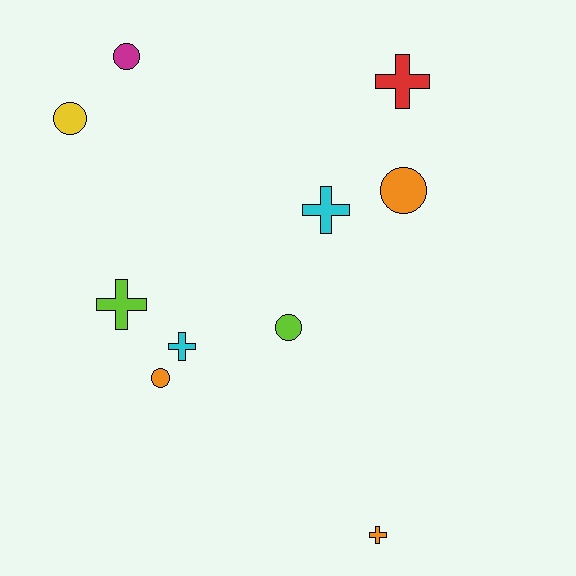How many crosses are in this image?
There are 5 crosses.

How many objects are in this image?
There are 10 objects.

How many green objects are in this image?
There are no green objects.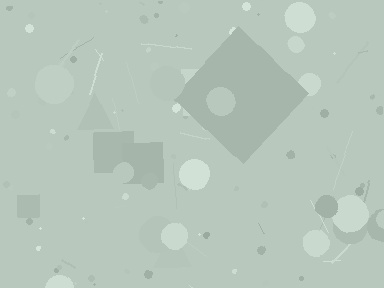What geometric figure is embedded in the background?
A diamond is embedded in the background.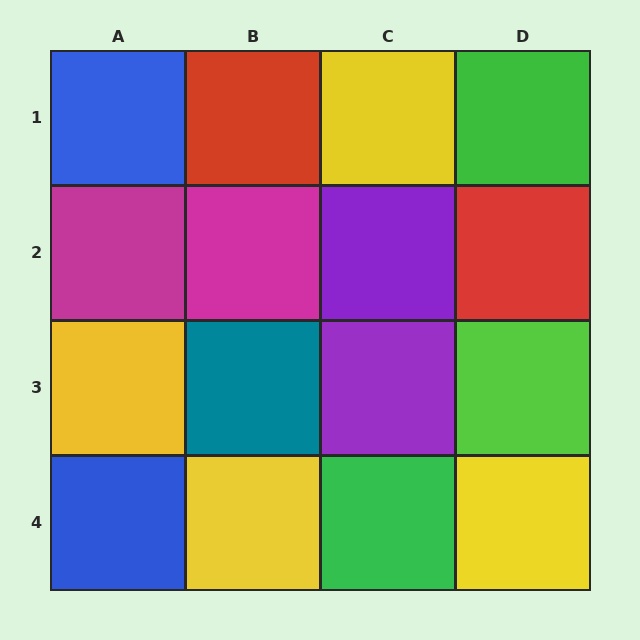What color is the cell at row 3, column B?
Teal.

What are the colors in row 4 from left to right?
Blue, yellow, green, yellow.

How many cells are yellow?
4 cells are yellow.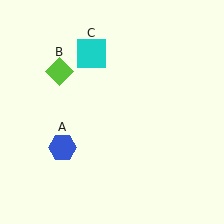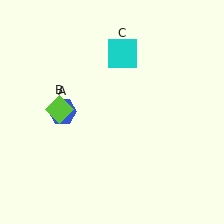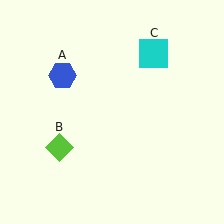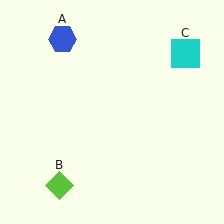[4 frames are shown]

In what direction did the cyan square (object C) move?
The cyan square (object C) moved right.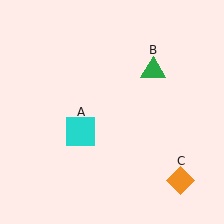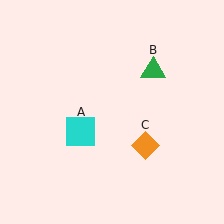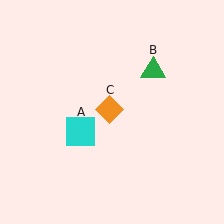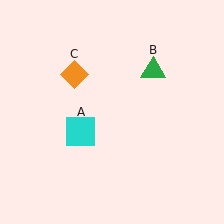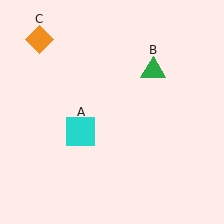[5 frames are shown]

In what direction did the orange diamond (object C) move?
The orange diamond (object C) moved up and to the left.